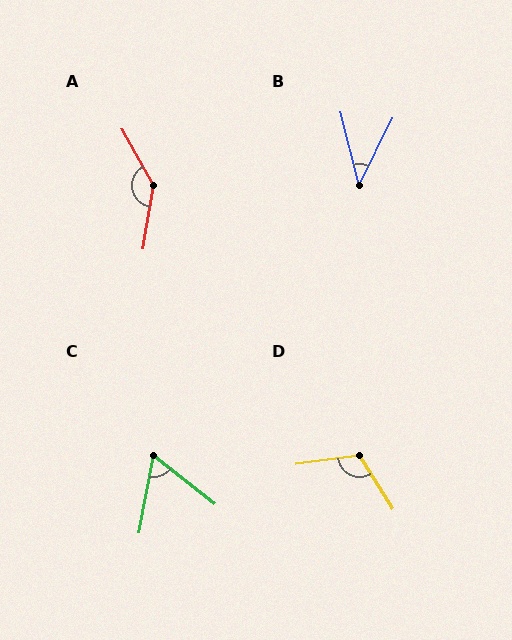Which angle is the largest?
A, at approximately 141 degrees.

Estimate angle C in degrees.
Approximately 62 degrees.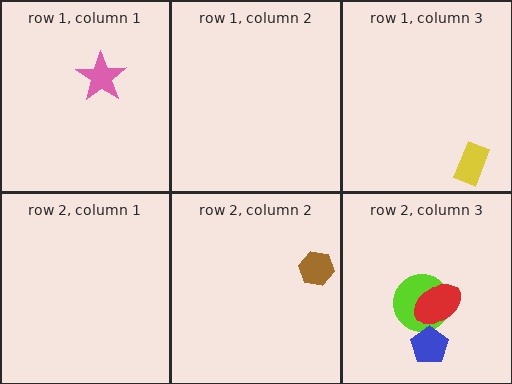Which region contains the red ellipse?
The row 2, column 3 region.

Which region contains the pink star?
The row 1, column 1 region.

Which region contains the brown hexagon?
The row 2, column 2 region.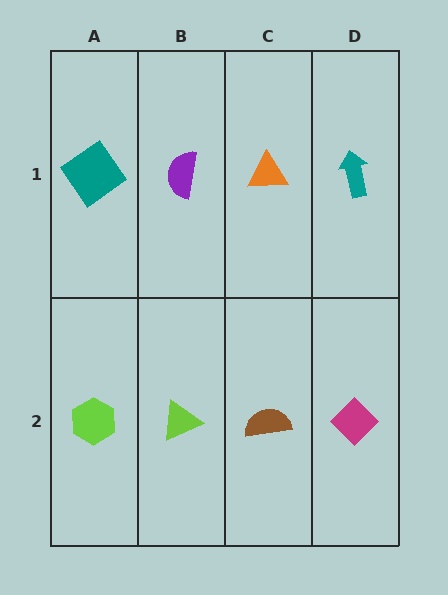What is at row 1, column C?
An orange triangle.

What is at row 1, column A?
A teal diamond.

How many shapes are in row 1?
4 shapes.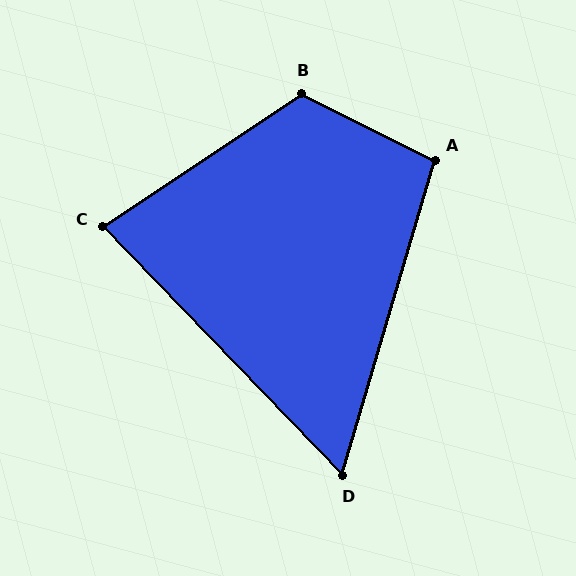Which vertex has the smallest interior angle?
D, at approximately 60 degrees.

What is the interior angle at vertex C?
Approximately 80 degrees (acute).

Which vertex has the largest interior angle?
B, at approximately 120 degrees.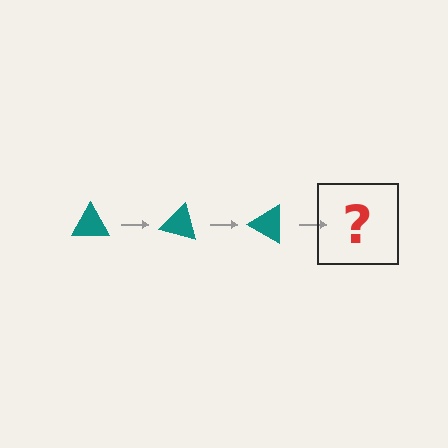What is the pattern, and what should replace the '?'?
The pattern is that the triangle rotates 15 degrees each step. The '?' should be a teal triangle rotated 45 degrees.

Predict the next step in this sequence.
The next step is a teal triangle rotated 45 degrees.